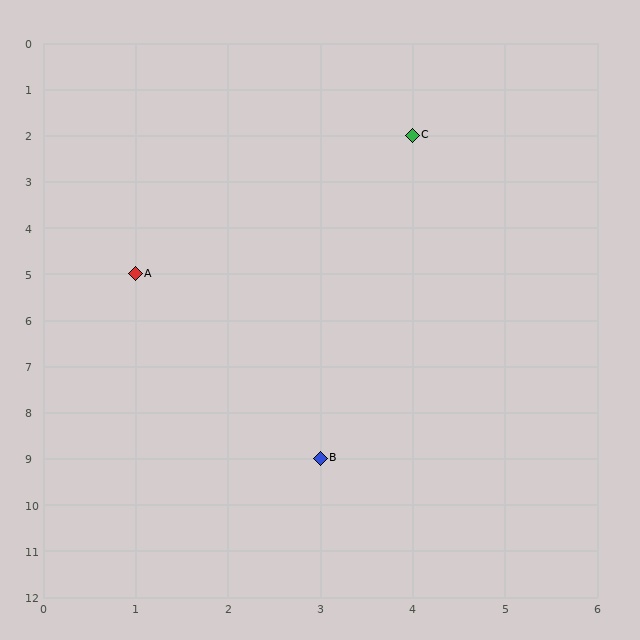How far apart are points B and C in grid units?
Points B and C are 1 column and 7 rows apart (about 7.1 grid units diagonally).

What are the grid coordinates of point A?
Point A is at grid coordinates (1, 5).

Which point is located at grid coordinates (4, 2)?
Point C is at (4, 2).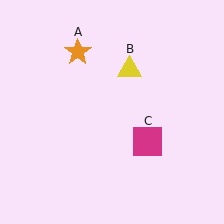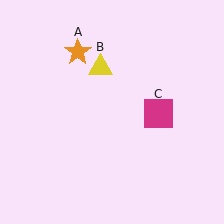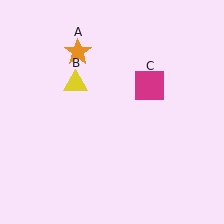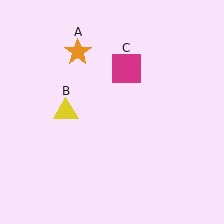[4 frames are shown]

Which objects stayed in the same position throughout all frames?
Orange star (object A) remained stationary.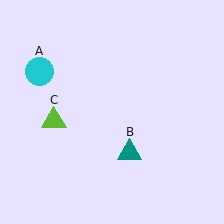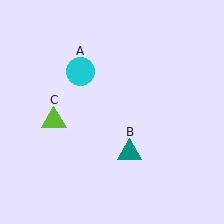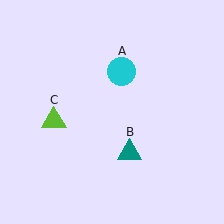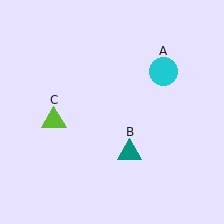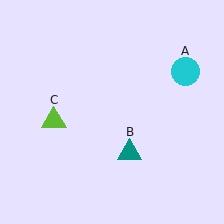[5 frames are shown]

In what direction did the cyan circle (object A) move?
The cyan circle (object A) moved right.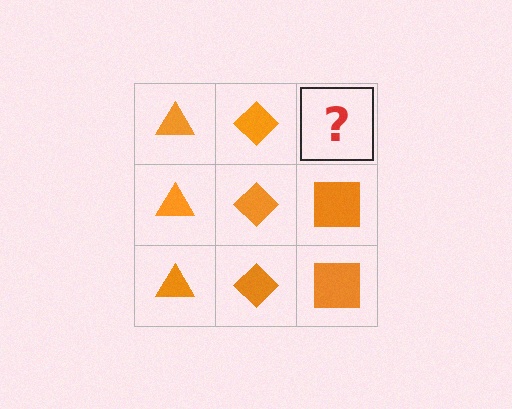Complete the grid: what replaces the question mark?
The question mark should be replaced with an orange square.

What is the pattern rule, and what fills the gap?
The rule is that each column has a consistent shape. The gap should be filled with an orange square.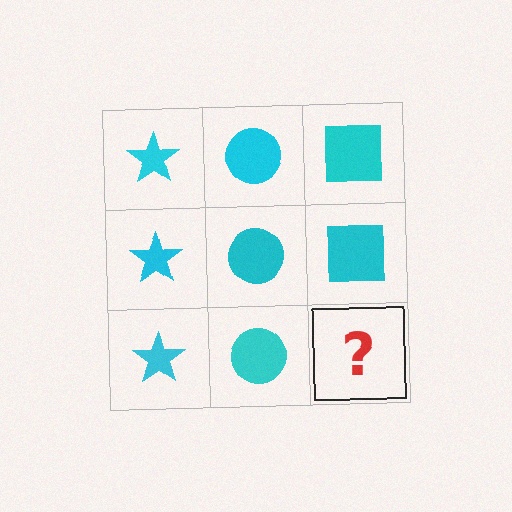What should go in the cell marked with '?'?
The missing cell should contain a cyan square.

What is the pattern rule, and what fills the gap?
The rule is that each column has a consistent shape. The gap should be filled with a cyan square.